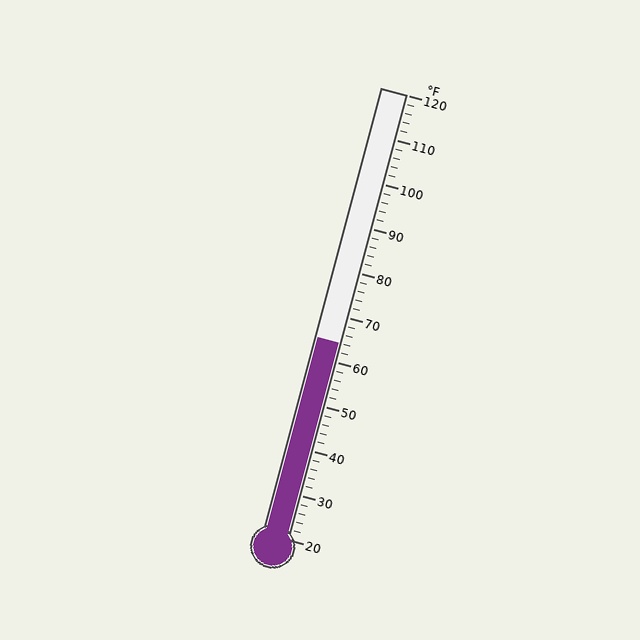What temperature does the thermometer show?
The thermometer shows approximately 64°F.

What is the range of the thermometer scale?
The thermometer scale ranges from 20°F to 120°F.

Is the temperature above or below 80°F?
The temperature is below 80°F.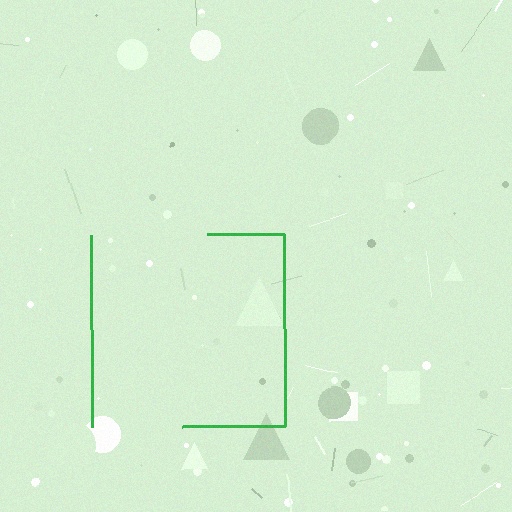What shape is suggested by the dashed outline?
The dashed outline suggests a square.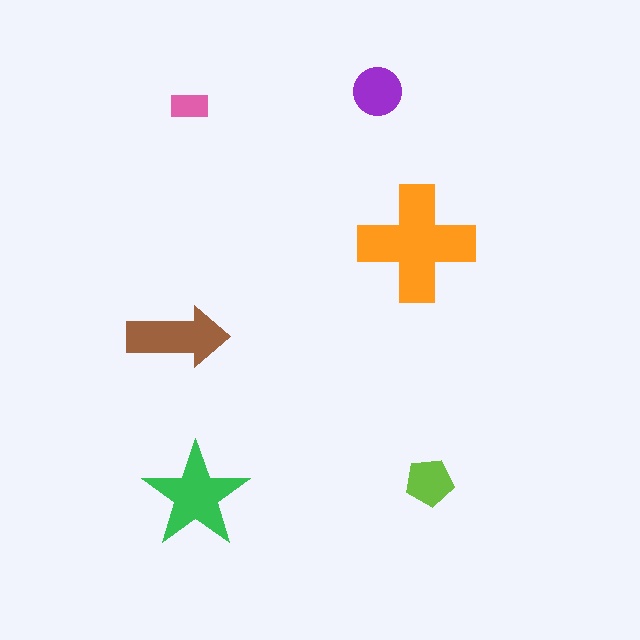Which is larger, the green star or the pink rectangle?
The green star.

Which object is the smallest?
The pink rectangle.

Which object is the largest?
The orange cross.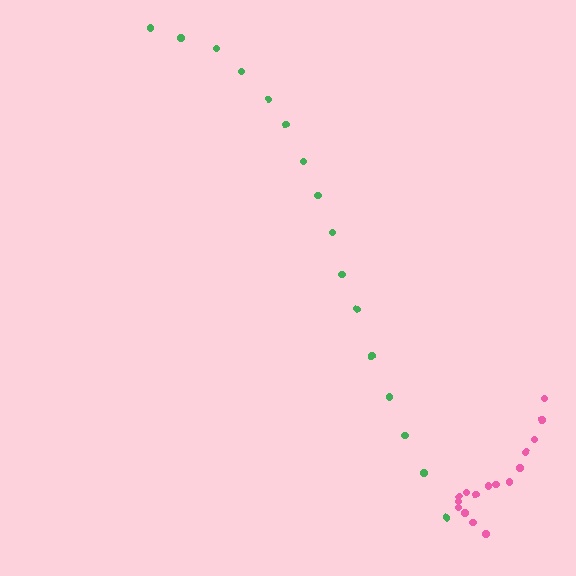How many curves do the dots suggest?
There are 2 distinct paths.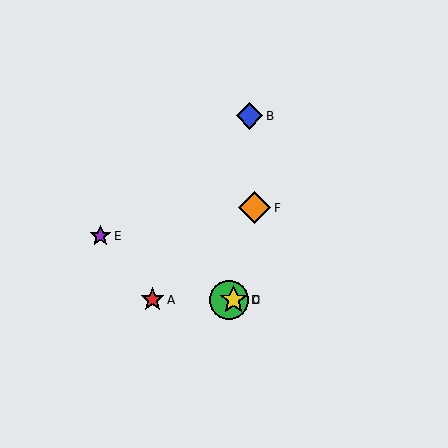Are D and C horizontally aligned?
Yes, both are at y≈300.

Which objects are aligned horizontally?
Objects A, C, D are aligned horizontally.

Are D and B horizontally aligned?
No, D is at y≈300 and B is at y≈116.